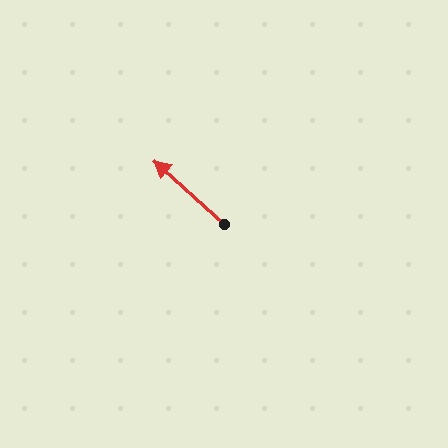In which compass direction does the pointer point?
Northwest.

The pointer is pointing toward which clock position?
Roughly 10 o'clock.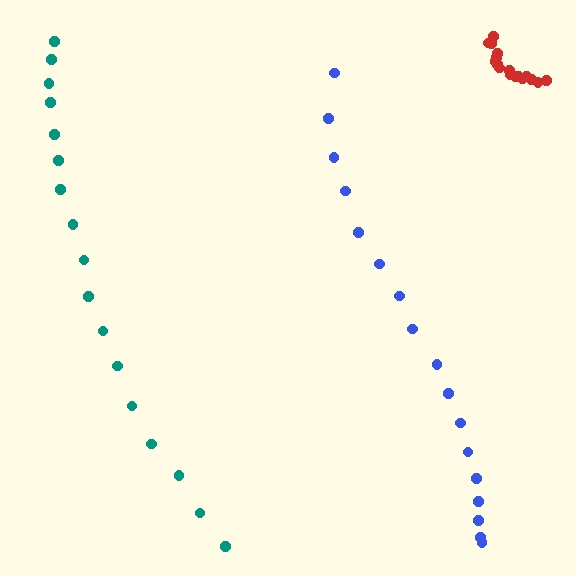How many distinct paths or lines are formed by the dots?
There are 3 distinct paths.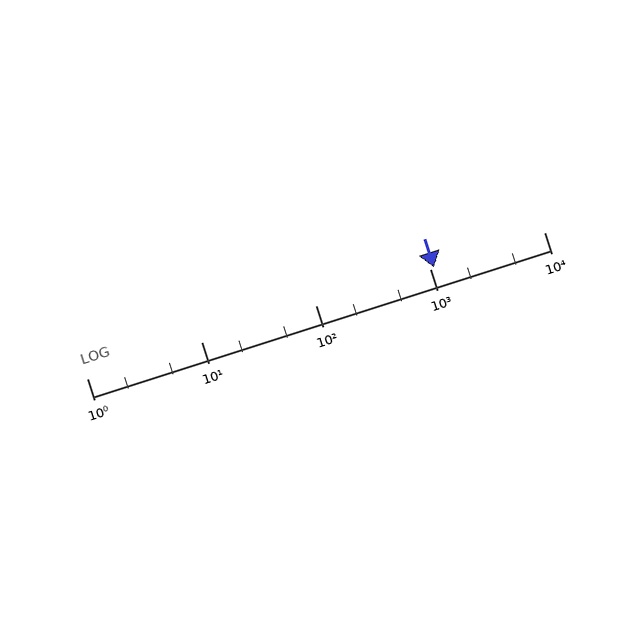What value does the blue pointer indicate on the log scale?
The pointer indicates approximately 1100.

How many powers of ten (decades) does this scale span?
The scale spans 4 decades, from 1 to 10000.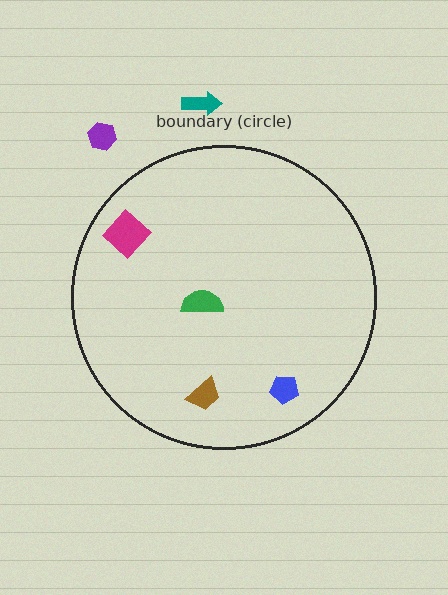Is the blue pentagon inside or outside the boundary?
Inside.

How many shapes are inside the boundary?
4 inside, 2 outside.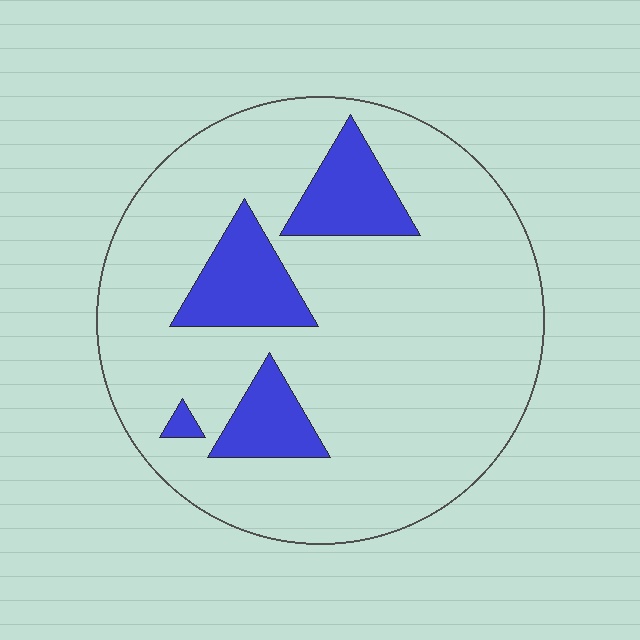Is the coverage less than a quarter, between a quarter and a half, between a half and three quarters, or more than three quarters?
Less than a quarter.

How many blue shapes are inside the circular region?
4.